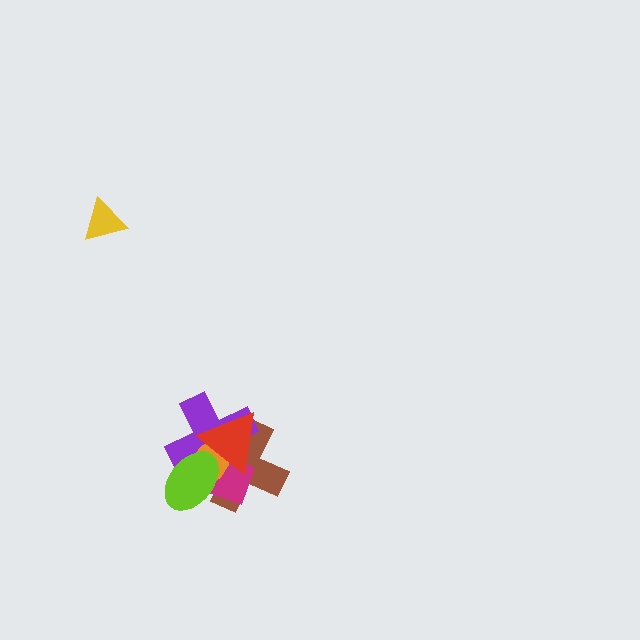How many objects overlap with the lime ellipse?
5 objects overlap with the lime ellipse.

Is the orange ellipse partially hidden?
Yes, it is partially covered by another shape.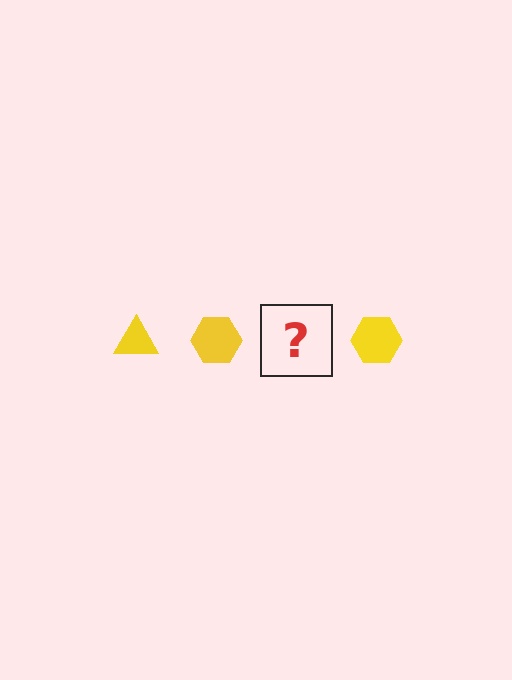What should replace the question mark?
The question mark should be replaced with a yellow triangle.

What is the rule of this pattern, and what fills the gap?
The rule is that the pattern cycles through triangle, hexagon shapes in yellow. The gap should be filled with a yellow triangle.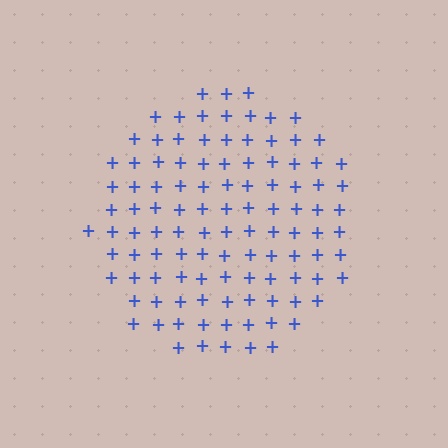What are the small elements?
The small elements are plus signs.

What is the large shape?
The large shape is a circle.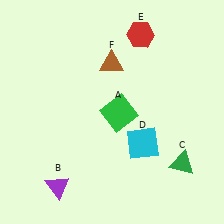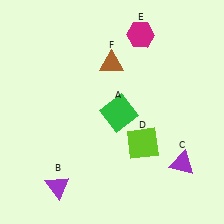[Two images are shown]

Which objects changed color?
C changed from green to purple. D changed from cyan to lime. E changed from red to magenta.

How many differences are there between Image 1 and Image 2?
There are 3 differences between the two images.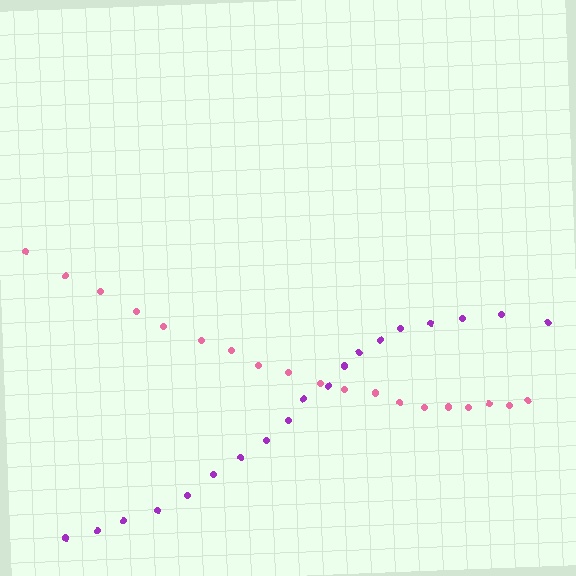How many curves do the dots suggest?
There are 2 distinct paths.